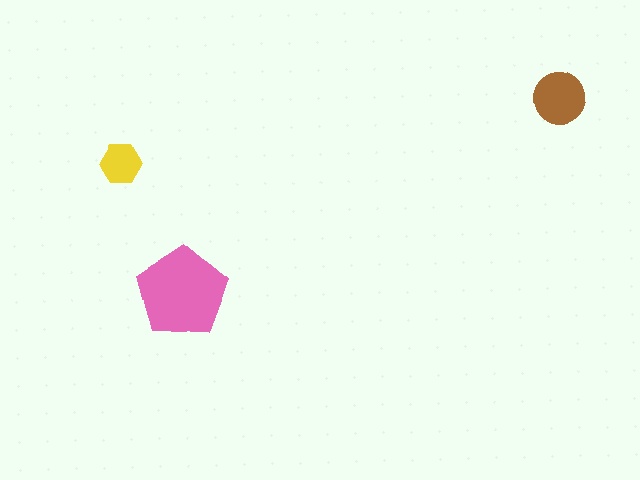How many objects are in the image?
There are 3 objects in the image.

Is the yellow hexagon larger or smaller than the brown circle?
Smaller.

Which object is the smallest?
The yellow hexagon.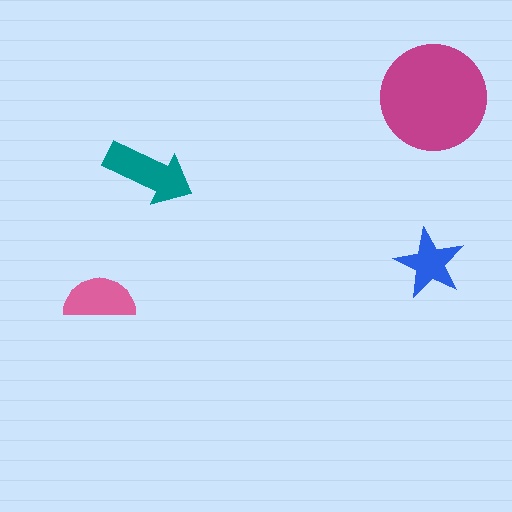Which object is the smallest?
The blue star.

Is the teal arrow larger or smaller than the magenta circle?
Smaller.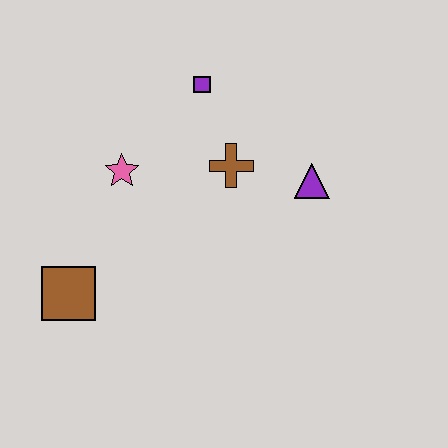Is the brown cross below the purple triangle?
No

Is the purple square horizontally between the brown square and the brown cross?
Yes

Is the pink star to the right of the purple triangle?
No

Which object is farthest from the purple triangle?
The brown square is farthest from the purple triangle.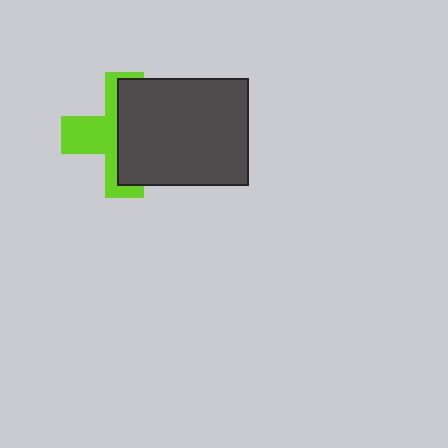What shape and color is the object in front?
The object in front is a dark gray rectangle.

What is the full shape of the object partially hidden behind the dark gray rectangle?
The partially hidden object is a lime cross.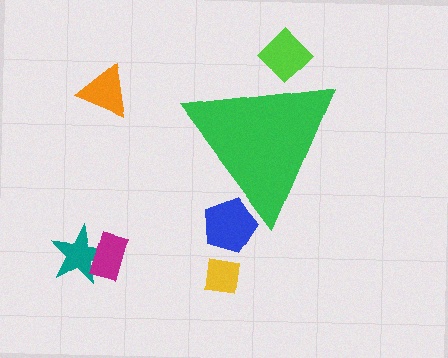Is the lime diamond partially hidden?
Yes, the lime diamond is partially hidden behind the green triangle.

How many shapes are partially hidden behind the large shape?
2 shapes are partially hidden.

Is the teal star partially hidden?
No, the teal star is fully visible.